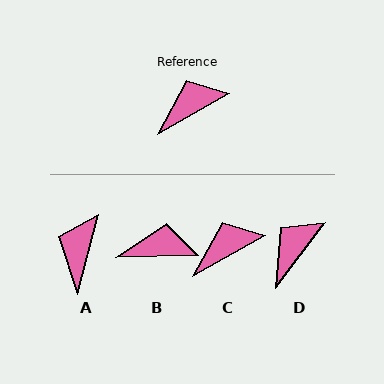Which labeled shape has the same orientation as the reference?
C.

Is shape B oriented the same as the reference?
No, it is off by about 28 degrees.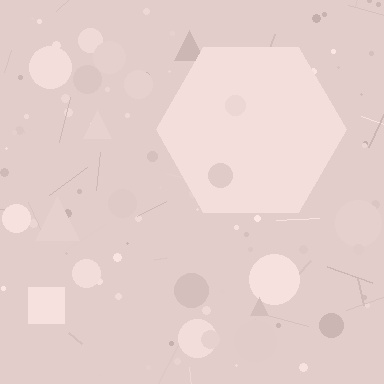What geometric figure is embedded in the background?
A hexagon is embedded in the background.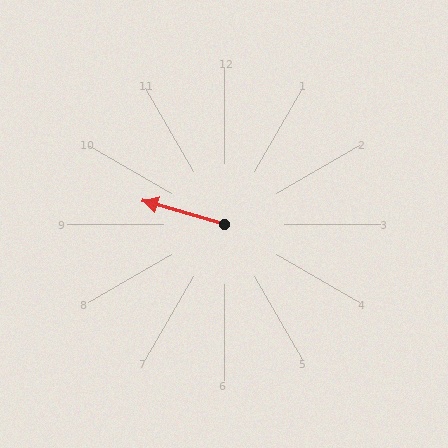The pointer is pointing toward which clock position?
Roughly 10 o'clock.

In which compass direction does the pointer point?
West.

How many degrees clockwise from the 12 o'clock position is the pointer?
Approximately 286 degrees.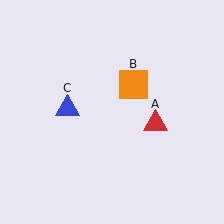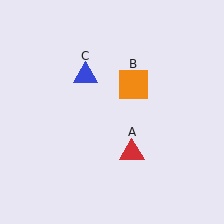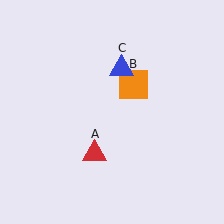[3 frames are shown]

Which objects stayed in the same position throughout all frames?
Orange square (object B) remained stationary.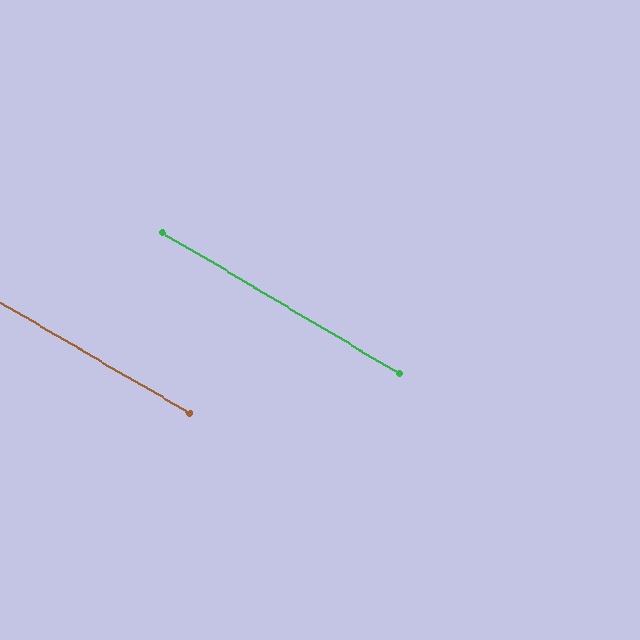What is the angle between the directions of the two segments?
Approximately 0 degrees.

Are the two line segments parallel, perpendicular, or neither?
Parallel — their directions differ by only 0.4°.